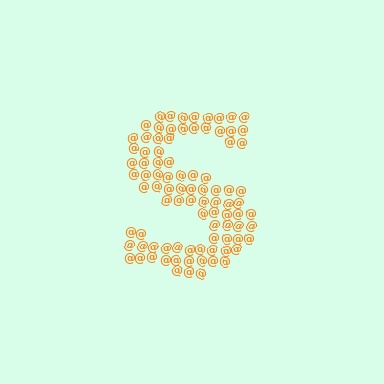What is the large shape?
The large shape is the letter S.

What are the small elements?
The small elements are at signs.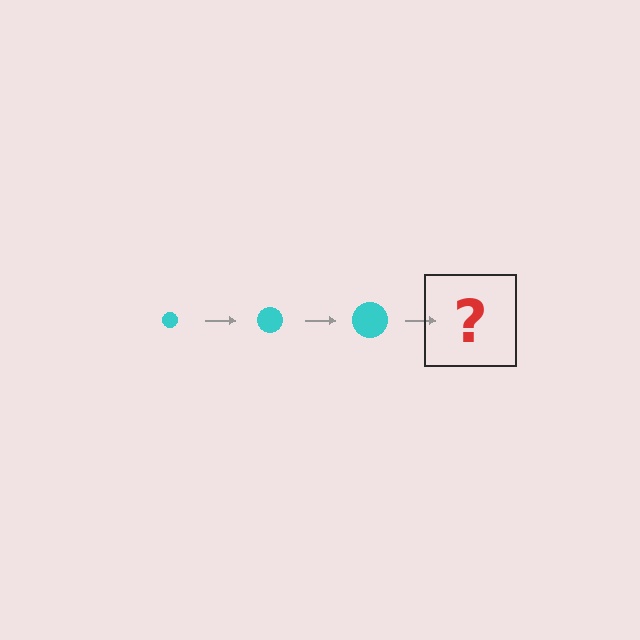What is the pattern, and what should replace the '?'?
The pattern is that the circle gets progressively larger each step. The '?' should be a cyan circle, larger than the previous one.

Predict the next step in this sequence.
The next step is a cyan circle, larger than the previous one.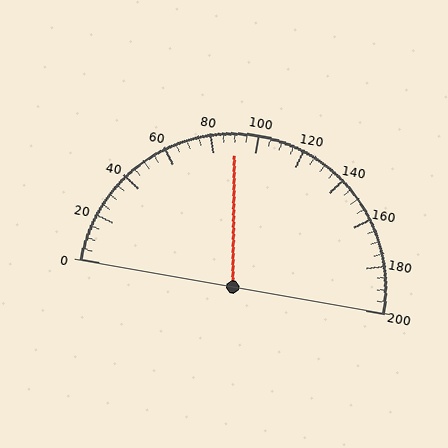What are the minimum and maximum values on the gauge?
The gauge ranges from 0 to 200.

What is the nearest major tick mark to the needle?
The nearest major tick mark is 80.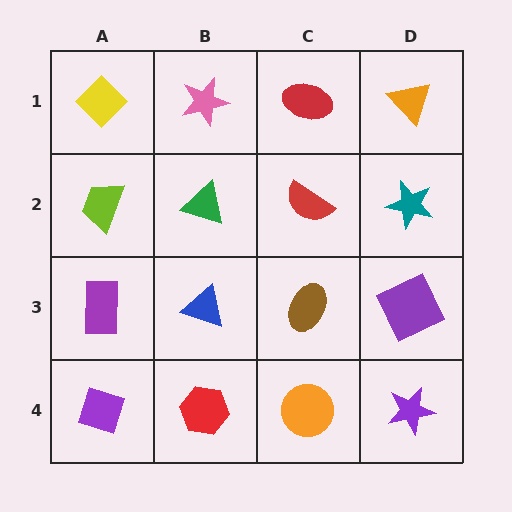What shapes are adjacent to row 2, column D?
An orange triangle (row 1, column D), a purple square (row 3, column D), a red semicircle (row 2, column C).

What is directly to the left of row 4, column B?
A purple diamond.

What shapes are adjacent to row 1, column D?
A teal star (row 2, column D), a red ellipse (row 1, column C).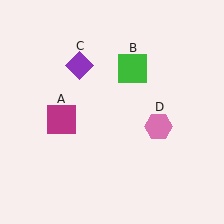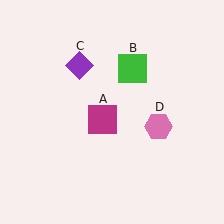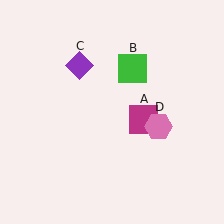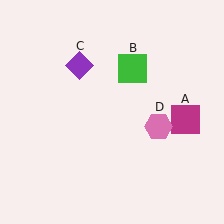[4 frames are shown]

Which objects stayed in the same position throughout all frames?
Green square (object B) and purple diamond (object C) and pink hexagon (object D) remained stationary.